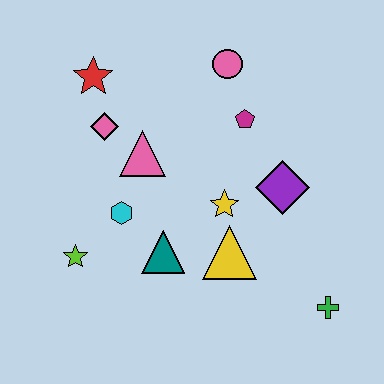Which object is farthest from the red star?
The green cross is farthest from the red star.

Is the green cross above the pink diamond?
No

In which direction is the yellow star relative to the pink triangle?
The yellow star is to the right of the pink triangle.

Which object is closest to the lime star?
The cyan hexagon is closest to the lime star.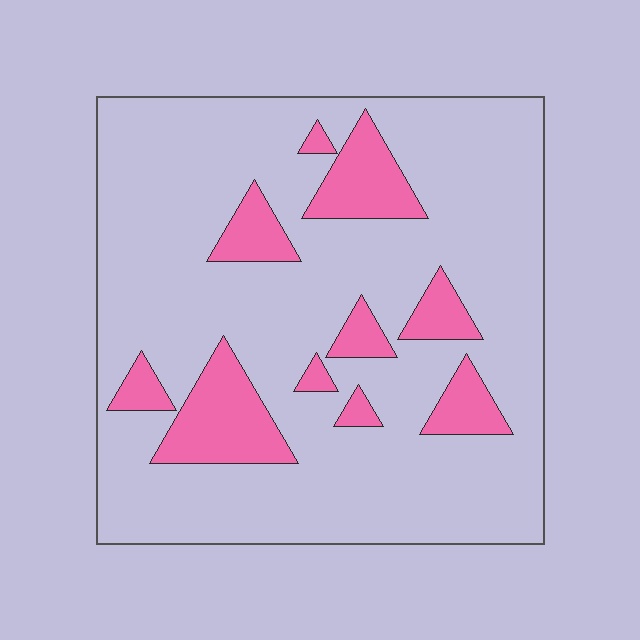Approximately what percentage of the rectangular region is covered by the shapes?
Approximately 20%.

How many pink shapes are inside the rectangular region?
10.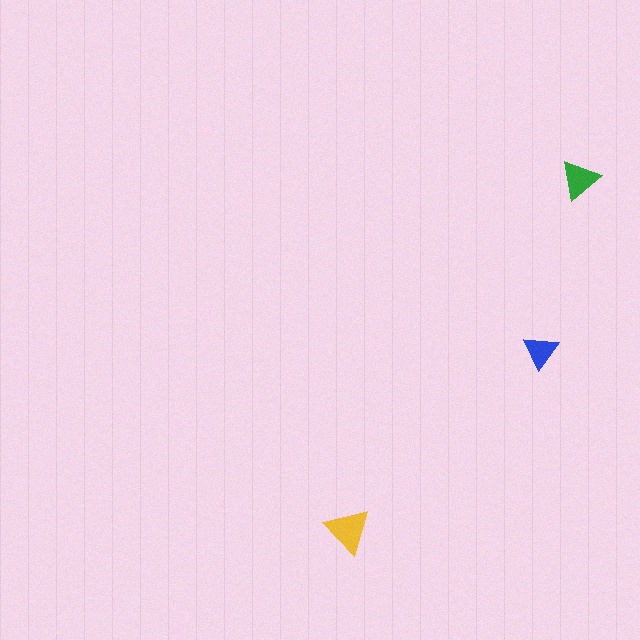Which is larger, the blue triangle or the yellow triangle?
The yellow one.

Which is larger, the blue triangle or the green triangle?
The green one.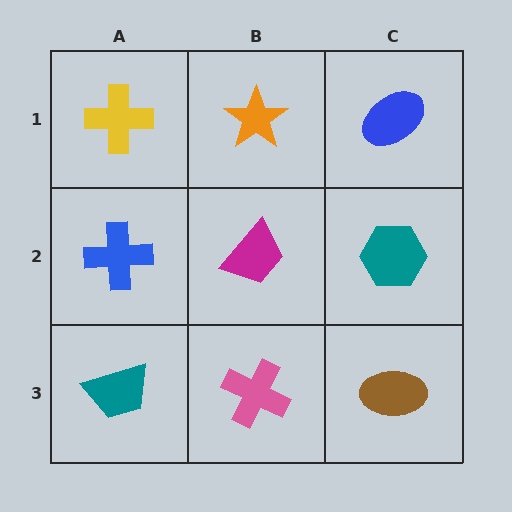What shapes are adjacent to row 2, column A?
A yellow cross (row 1, column A), a teal trapezoid (row 3, column A), a magenta trapezoid (row 2, column B).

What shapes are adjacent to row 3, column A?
A blue cross (row 2, column A), a pink cross (row 3, column B).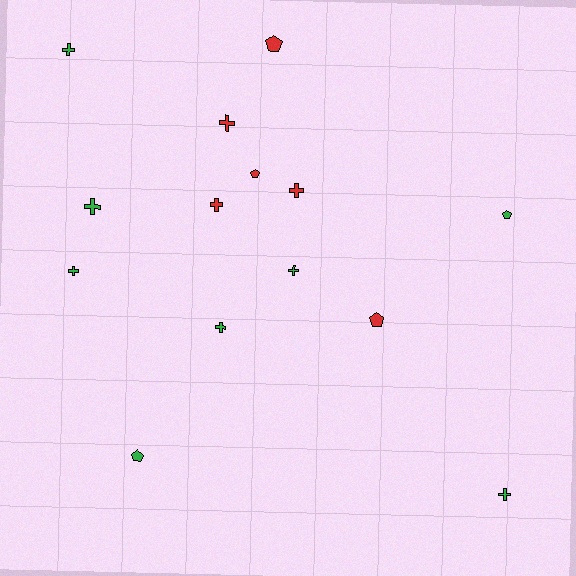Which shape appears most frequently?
Cross, with 9 objects.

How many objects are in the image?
There are 14 objects.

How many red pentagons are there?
There are 3 red pentagons.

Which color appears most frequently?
Green, with 8 objects.